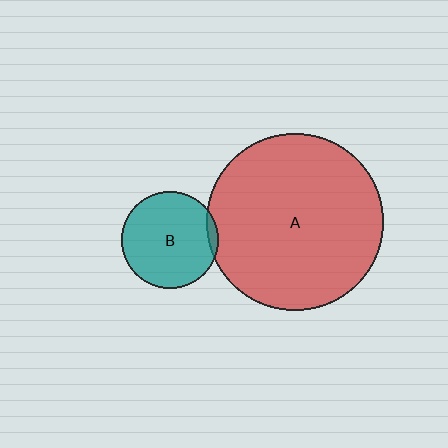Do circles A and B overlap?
Yes.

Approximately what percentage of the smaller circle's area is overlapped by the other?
Approximately 5%.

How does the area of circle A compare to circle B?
Approximately 3.4 times.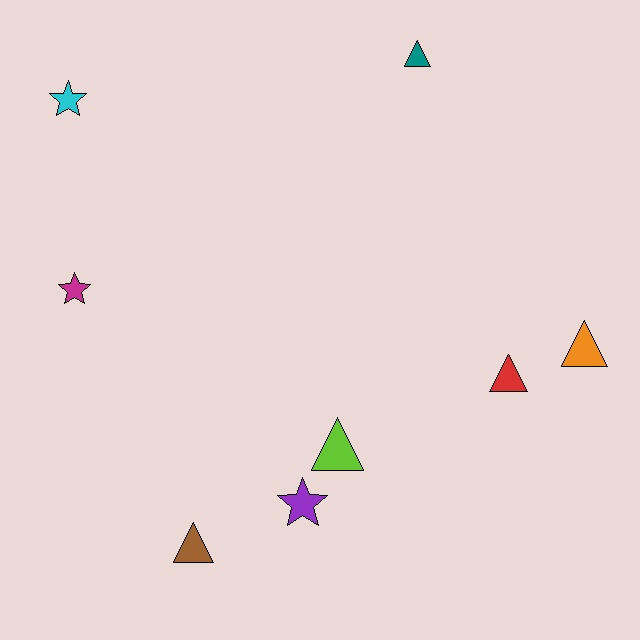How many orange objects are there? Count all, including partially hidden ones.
There is 1 orange object.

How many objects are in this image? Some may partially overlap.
There are 8 objects.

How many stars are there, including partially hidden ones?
There are 3 stars.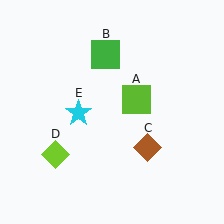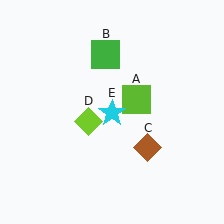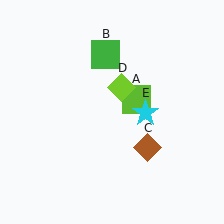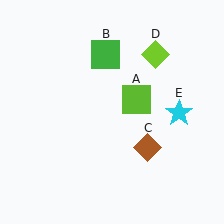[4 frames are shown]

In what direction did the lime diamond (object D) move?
The lime diamond (object D) moved up and to the right.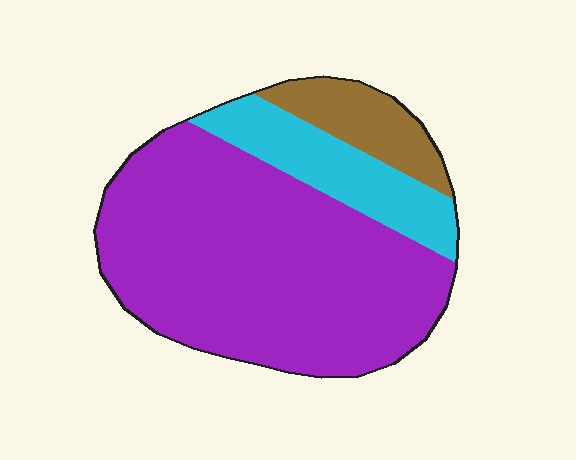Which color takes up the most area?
Purple, at roughly 70%.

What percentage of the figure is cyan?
Cyan takes up about one sixth (1/6) of the figure.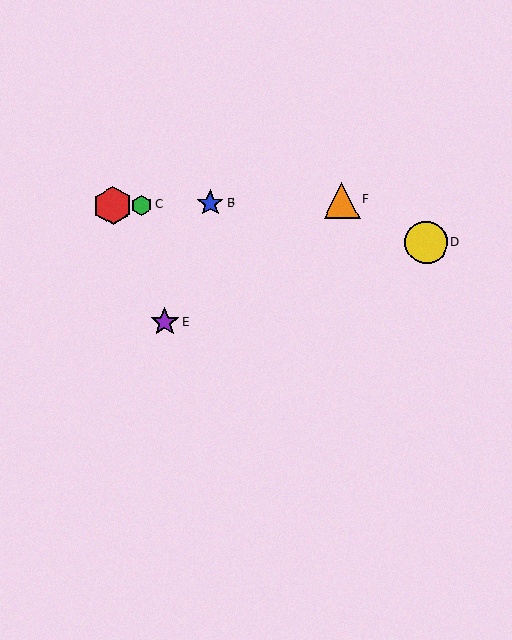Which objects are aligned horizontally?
Objects A, B, C, F are aligned horizontally.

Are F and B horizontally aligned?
Yes, both are at y≈200.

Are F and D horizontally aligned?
No, F is at y≈200 and D is at y≈243.